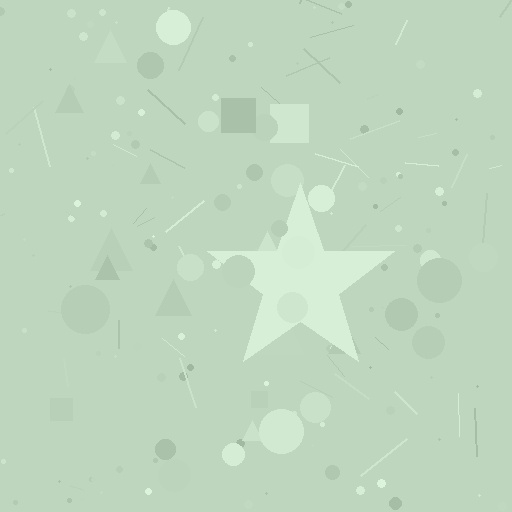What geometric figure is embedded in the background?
A star is embedded in the background.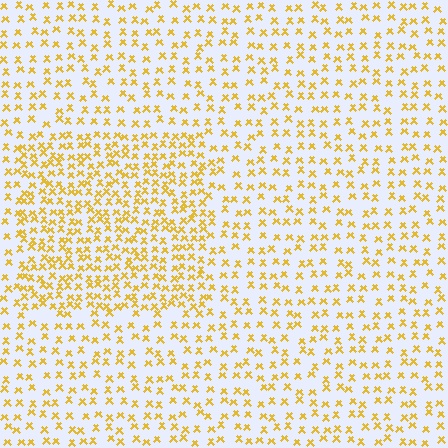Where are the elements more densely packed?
The elements are more densely packed inside the rectangle boundary.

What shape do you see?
I see a rectangle.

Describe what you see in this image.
The image contains small yellow elements arranged at two different densities. A rectangle-shaped region is visible where the elements are more densely packed than the surrounding area.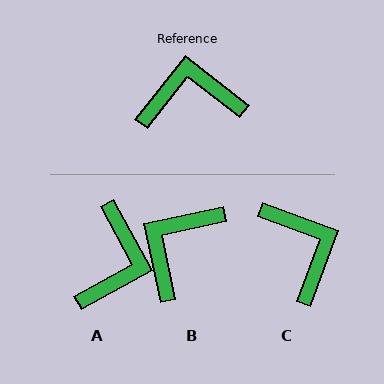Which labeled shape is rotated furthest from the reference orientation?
A, about 113 degrees away.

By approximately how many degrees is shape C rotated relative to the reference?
Approximately 72 degrees clockwise.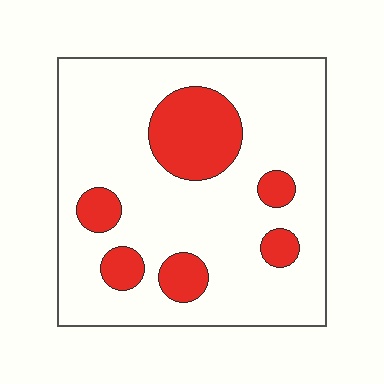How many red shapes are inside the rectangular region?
6.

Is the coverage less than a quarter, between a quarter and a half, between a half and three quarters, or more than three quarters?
Less than a quarter.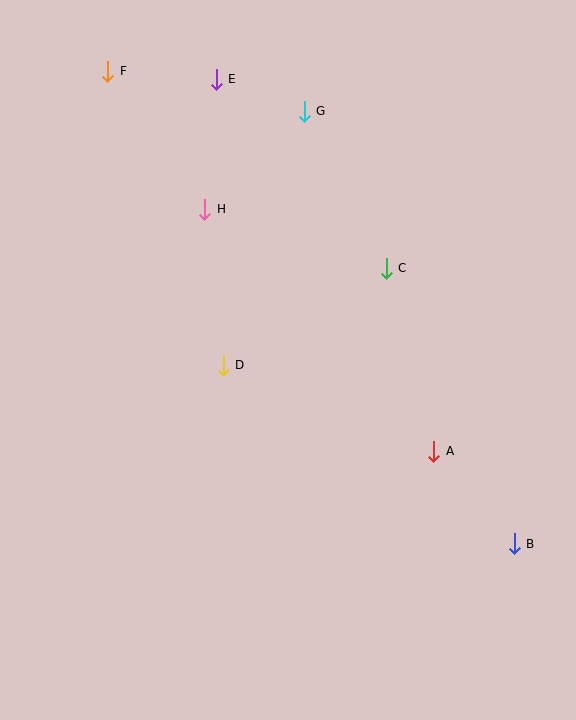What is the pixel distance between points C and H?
The distance between C and H is 191 pixels.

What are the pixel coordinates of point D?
Point D is at (223, 365).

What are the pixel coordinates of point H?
Point H is at (205, 209).